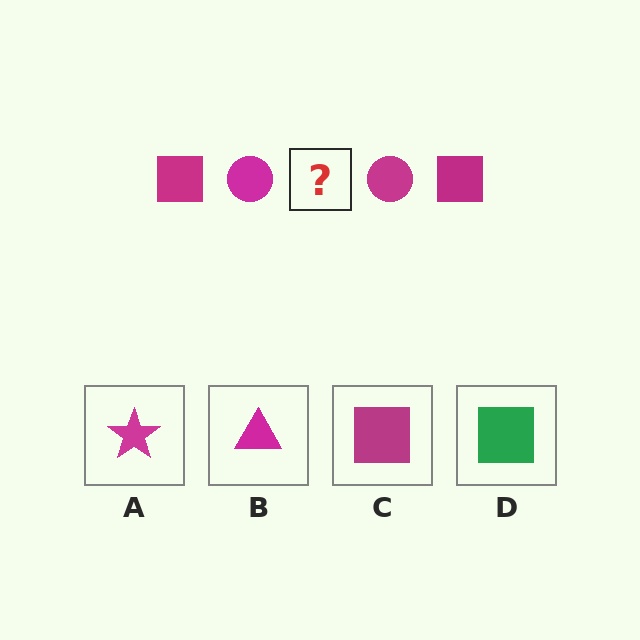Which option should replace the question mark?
Option C.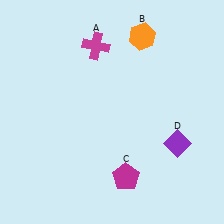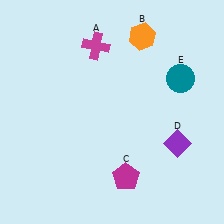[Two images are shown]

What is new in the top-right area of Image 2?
A teal circle (E) was added in the top-right area of Image 2.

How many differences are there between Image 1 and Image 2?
There is 1 difference between the two images.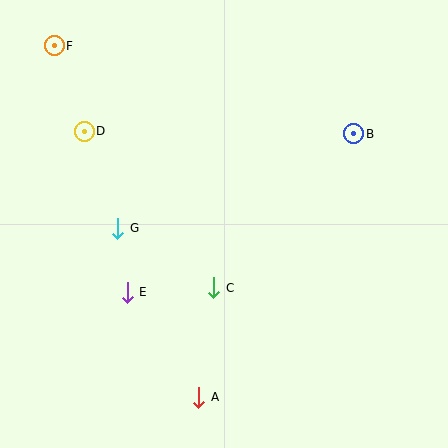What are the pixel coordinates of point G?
Point G is at (118, 228).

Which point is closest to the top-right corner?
Point B is closest to the top-right corner.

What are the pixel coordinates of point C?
Point C is at (214, 288).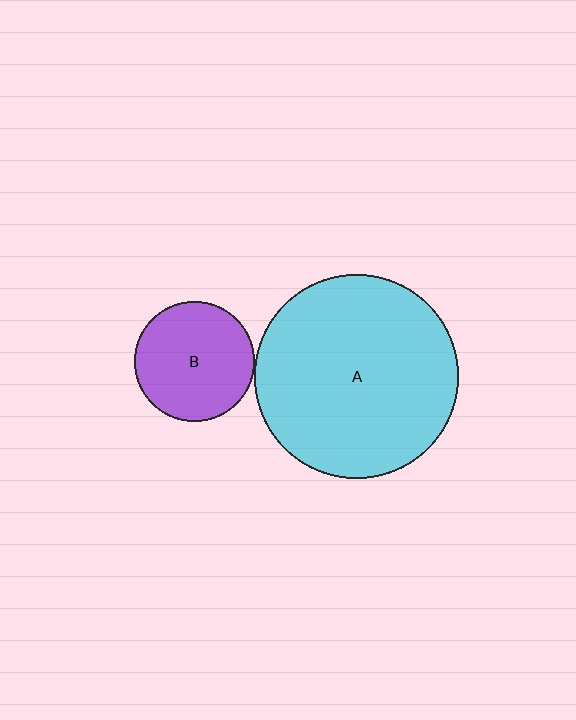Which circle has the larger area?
Circle A (cyan).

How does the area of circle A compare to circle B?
Approximately 2.9 times.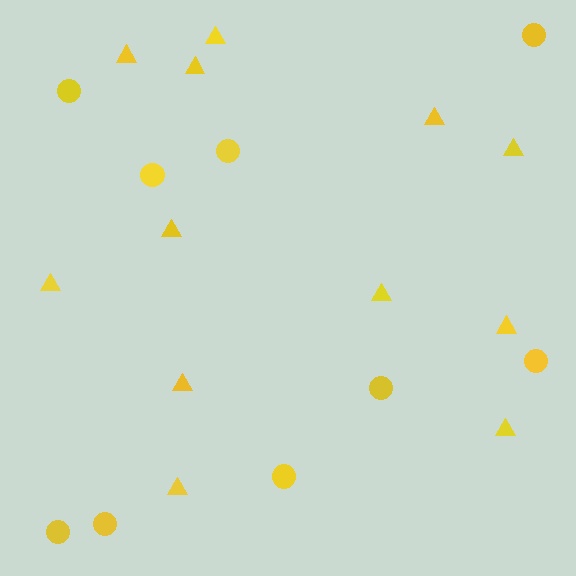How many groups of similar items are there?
There are 2 groups: one group of circles (9) and one group of triangles (12).